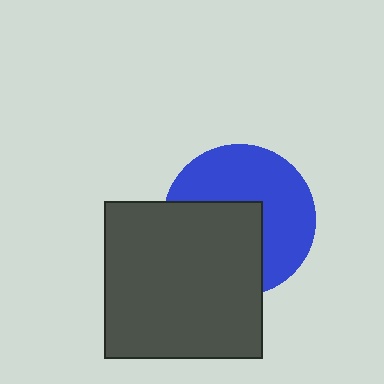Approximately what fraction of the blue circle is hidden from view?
Roughly 45% of the blue circle is hidden behind the dark gray square.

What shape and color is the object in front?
The object in front is a dark gray square.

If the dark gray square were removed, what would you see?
You would see the complete blue circle.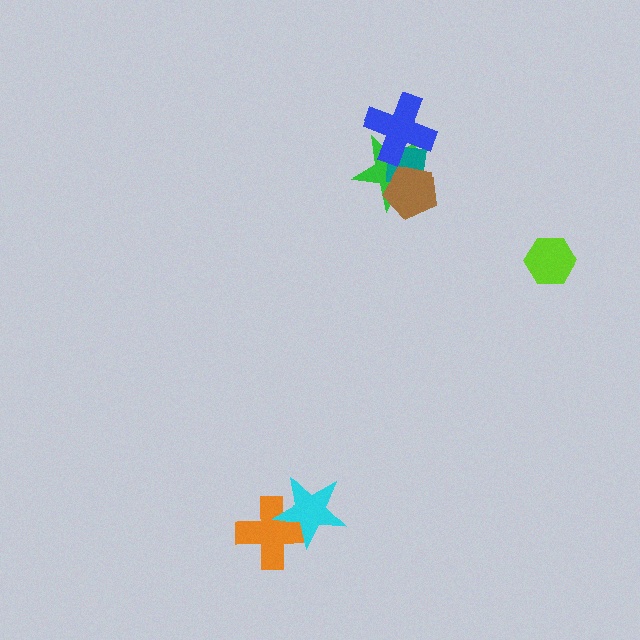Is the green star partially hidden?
Yes, it is partially covered by another shape.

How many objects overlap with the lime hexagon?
0 objects overlap with the lime hexagon.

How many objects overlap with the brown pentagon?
2 objects overlap with the brown pentagon.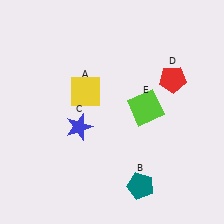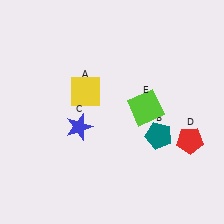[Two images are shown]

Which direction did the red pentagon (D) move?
The red pentagon (D) moved down.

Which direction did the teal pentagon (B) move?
The teal pentagon (B) moved up.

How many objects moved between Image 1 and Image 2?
2 objects moved between the two images.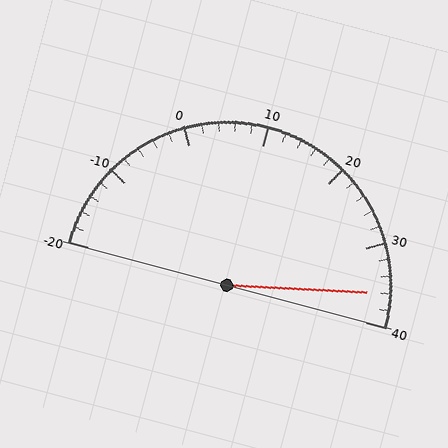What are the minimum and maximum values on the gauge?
The gauge ranges from -20 to 40.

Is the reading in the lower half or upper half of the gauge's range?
The reading is in the upper half of the range (-20 to 40).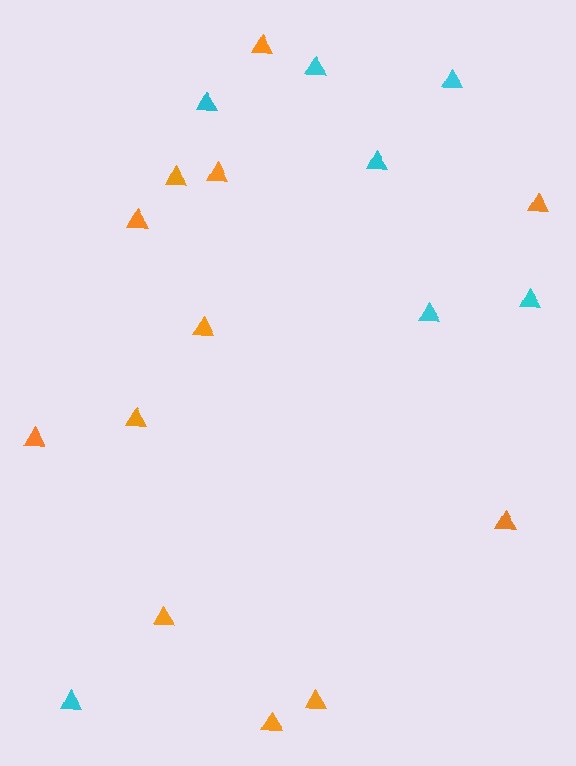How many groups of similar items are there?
There are 2 groups: one group of orange triangles (12) and one group of cyan triangles (7).